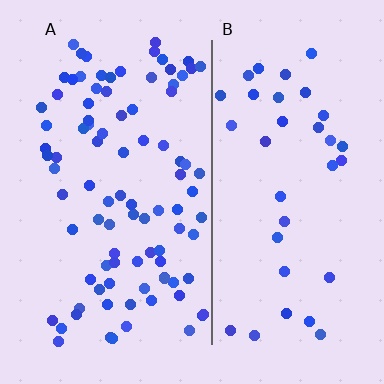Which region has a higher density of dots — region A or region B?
A (the left).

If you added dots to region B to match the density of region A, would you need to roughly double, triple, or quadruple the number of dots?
Approximately triple.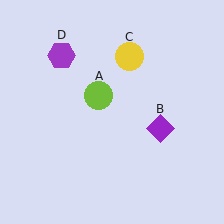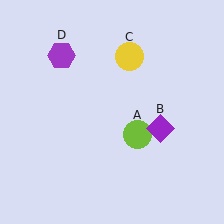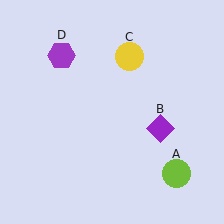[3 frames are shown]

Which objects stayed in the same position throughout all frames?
Purple diamond (object B) and yellow circle (object C) and purple hexagon (object D) remained stationary.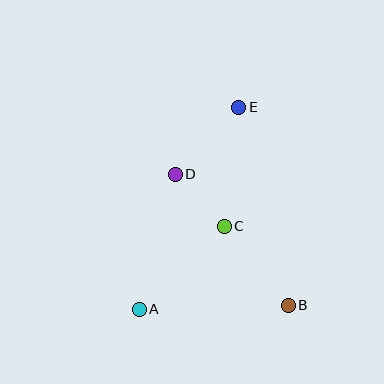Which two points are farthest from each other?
Points A and E are farthest from each other.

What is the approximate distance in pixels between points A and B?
The distance between A and B is approximately 149 pixels.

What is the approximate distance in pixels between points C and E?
The distance between C and E is approximately 120 pixels.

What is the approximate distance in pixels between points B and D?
The distance between B and D is approximately 173 pixels.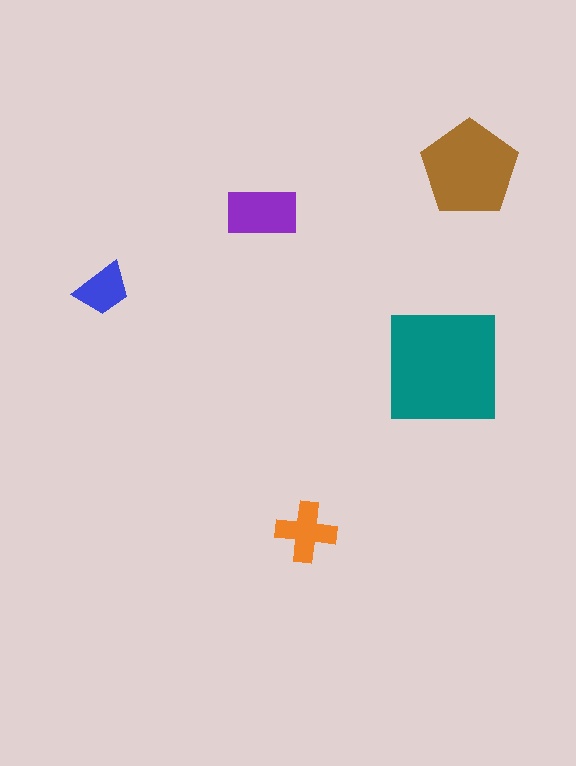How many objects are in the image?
There are 5 objects in the image.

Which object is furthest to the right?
The brown pentagon is rightmost.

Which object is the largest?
The teal square.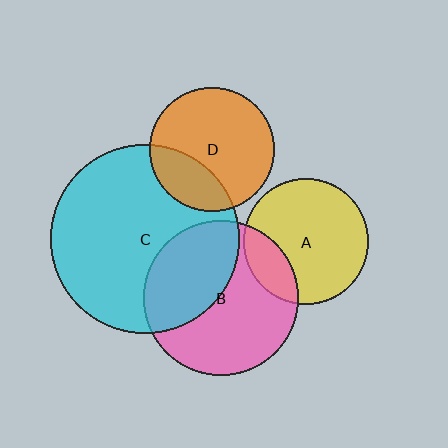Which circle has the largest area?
Circle C (cyan).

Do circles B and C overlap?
Yes.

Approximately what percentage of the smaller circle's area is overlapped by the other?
Approximately 40%.